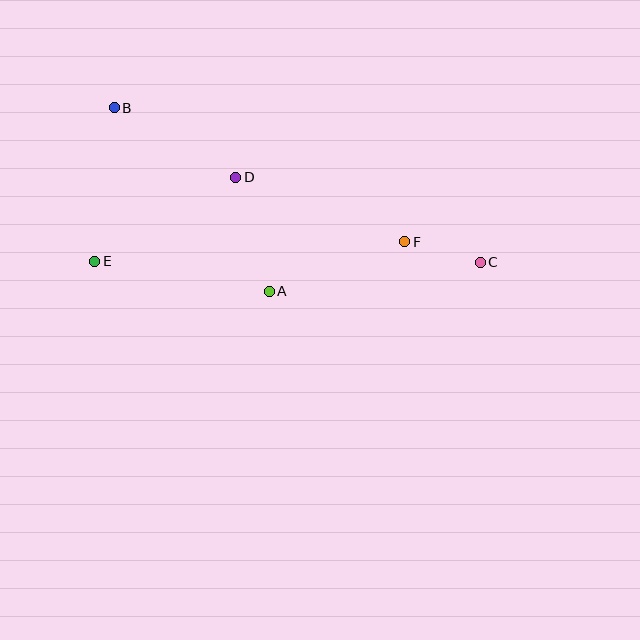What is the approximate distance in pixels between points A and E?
The distance between A and E is approximately 177 pixels.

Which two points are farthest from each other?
Points B and C are farthest from each other.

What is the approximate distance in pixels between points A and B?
The distance between A and B is approximately 240 pixels.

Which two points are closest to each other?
Points C and F are closest to each other.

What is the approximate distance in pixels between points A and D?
The distance between A and D is approximately 119 pixels.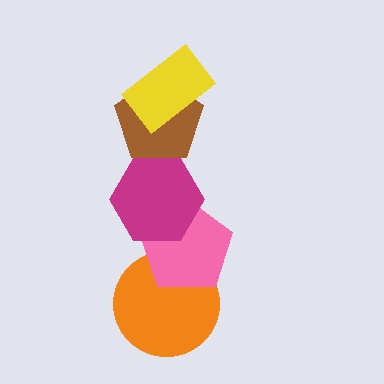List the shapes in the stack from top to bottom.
From top to bottom: the yellow rectangle, the brown pentagon, the magenta hexagon, the pink pentagon, the orange circle.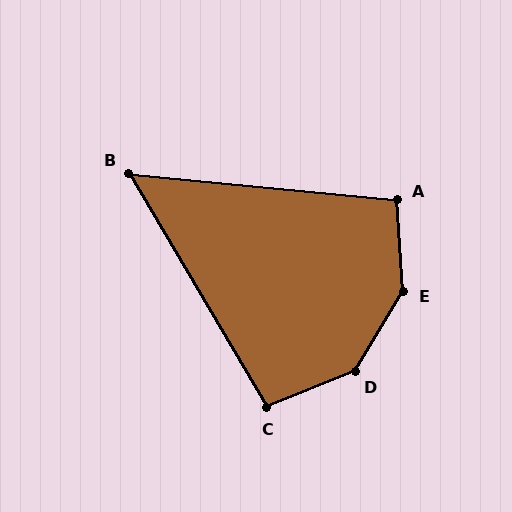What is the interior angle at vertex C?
Approximately 98 degrees (obtuse).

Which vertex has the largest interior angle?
E, at approximately 145 degrees.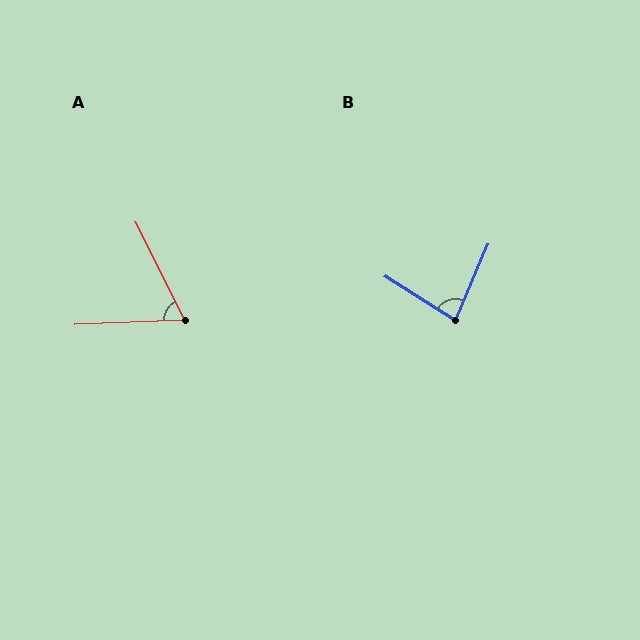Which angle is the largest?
B, at approximately 80 degrees.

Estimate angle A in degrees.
Approximately 66 degrees.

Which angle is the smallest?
A, at approximately 66 degrees.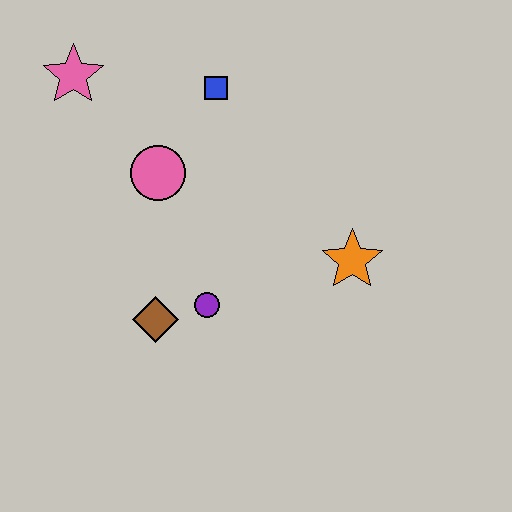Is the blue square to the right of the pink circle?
Yes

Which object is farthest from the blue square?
The brown diamond is farthest from the blue square.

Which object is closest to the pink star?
The pink circle is closest to the pink star.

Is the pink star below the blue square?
No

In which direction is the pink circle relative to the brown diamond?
The pink circle is above the brown diamond.